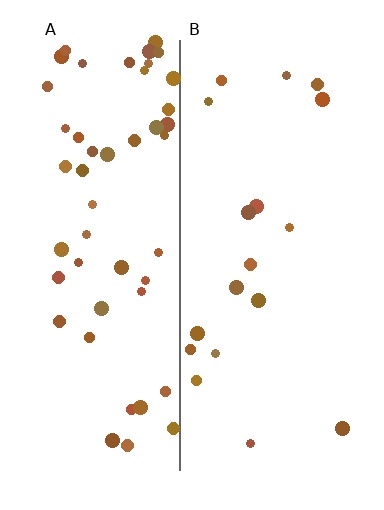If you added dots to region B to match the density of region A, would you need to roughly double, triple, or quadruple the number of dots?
Approximately triple.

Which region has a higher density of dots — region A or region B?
A (the left).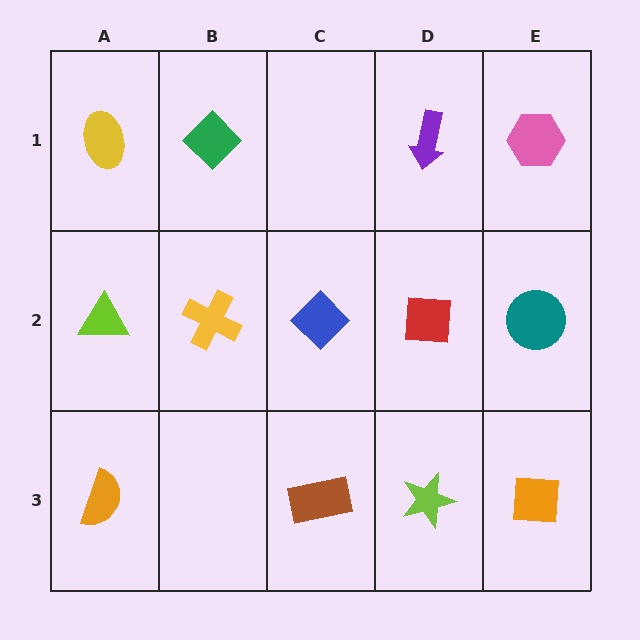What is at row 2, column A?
A lime triangle.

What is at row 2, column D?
A red square.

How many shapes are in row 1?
4 shapes.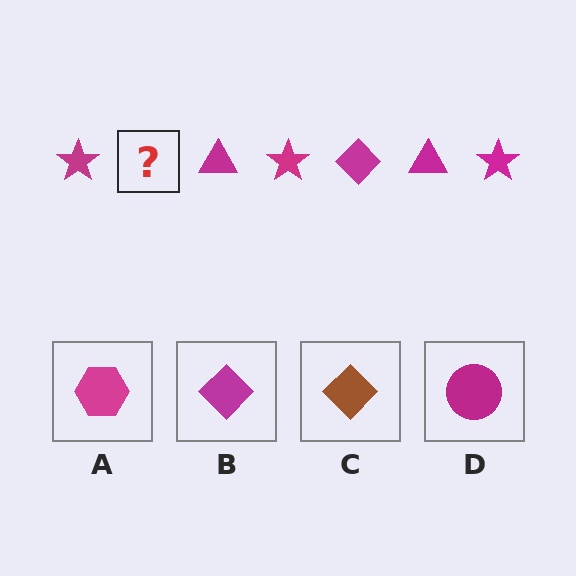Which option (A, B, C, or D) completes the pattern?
B.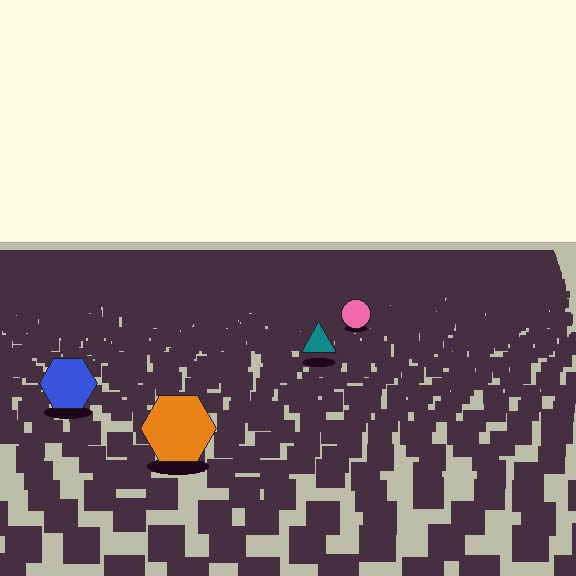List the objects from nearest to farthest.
From nearest to farthest: the orange hexagon, the blue hexagon, the teal triangle, the pink circle.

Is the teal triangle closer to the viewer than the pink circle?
Yes. The teal triangle is closer — you can tell from the texture gradient: the ground texture is coarser near it.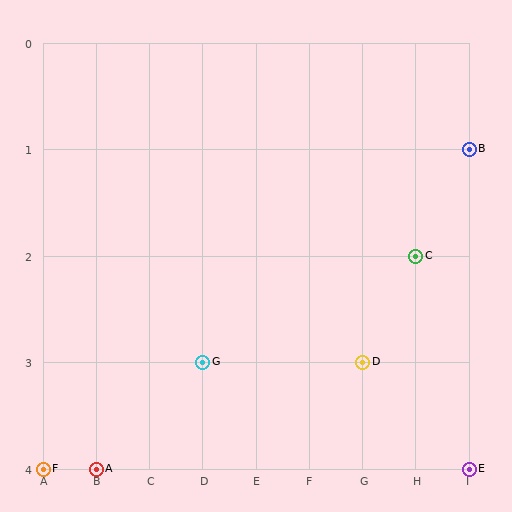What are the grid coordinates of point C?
Point C is at grid coordinates (H, 2).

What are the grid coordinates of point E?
Point E is at grid coordinates (I, 4).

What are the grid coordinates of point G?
Point G is at grid coordinates (D, 3).